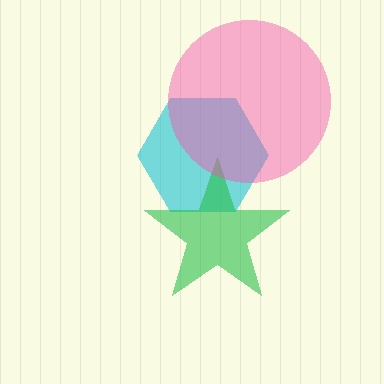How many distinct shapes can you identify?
There are 3 distinct shapes: a cyan hexagon, a green star, a pink circle.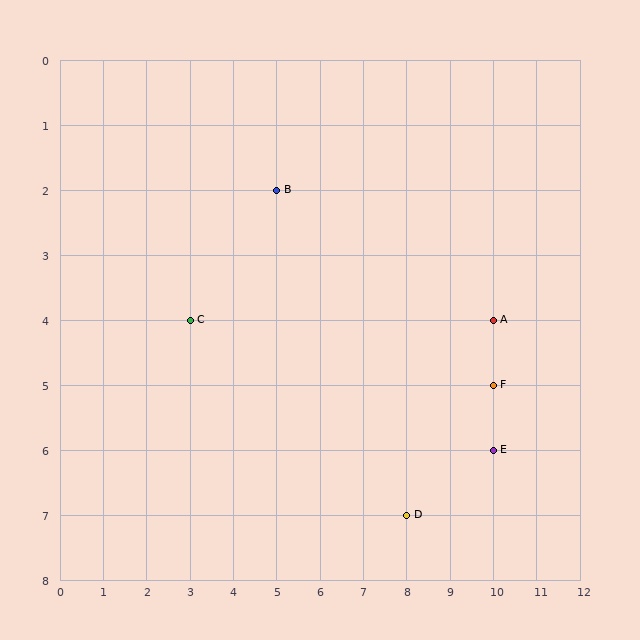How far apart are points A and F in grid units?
Points A and F are 1 row apart.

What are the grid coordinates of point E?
Point E is at grid coordinates (10, 6).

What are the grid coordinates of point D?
Point D is at grid coordinates (8, 7).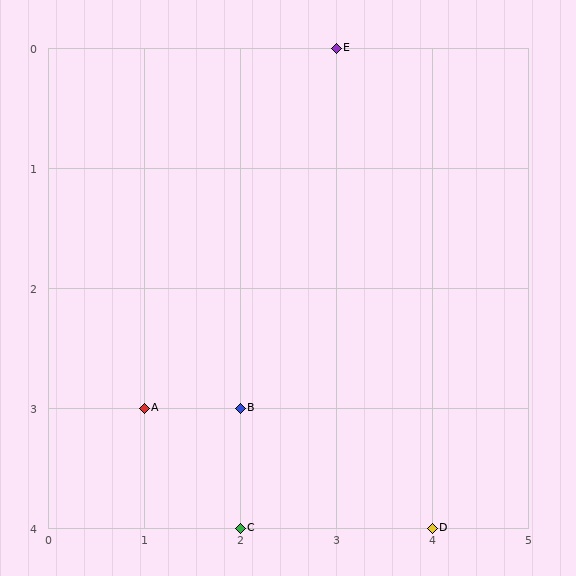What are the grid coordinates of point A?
Point A is at grid coordinates (1, 3).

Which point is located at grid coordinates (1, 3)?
Point A is at (1, 3).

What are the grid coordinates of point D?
Point D is at grid coordinates (4, 4).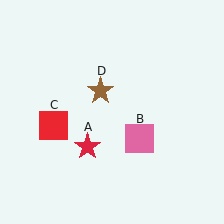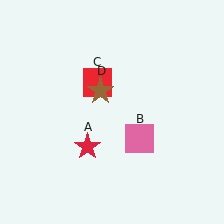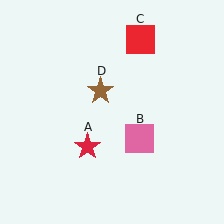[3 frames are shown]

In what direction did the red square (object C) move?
The red square (object C) moved up and to the right.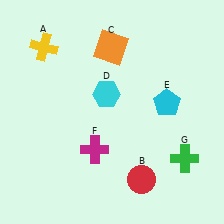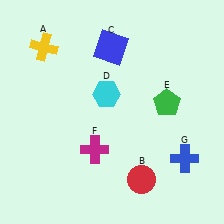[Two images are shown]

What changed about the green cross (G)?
In Image 1, G is green. In Image 2, it changed to blue.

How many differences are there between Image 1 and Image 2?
There are 3 differences between the two images.